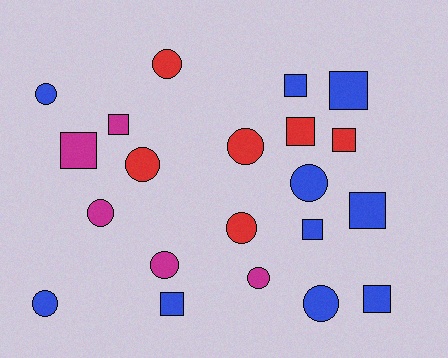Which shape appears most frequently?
Circle, with 11 objects.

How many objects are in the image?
There are 21 objects.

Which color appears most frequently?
Blue, with 10 objects.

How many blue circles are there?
There are 4 blue circles.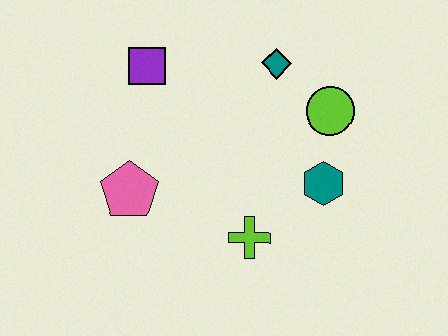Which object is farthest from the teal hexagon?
The purple square is farthest from the teal hexagon.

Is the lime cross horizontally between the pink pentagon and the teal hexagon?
Yes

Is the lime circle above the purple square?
No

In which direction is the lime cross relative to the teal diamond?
The lime cross is below the teal diamond.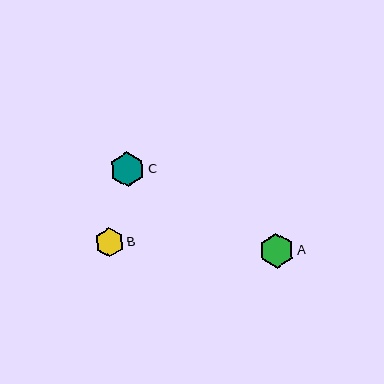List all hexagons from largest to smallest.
From largest to smallest: A, C, B.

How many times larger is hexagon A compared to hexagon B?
Hexagon A is approximately 1.2 times the size of hexagon B.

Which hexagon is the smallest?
Hexagon B is the smallest with a size of approximately 29 pixels.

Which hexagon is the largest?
Hexagon A is the largest with a size of approximately 35 pixels.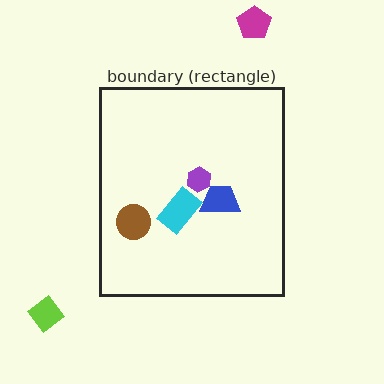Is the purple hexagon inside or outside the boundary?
Inside.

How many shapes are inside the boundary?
4 inside, 2 outside.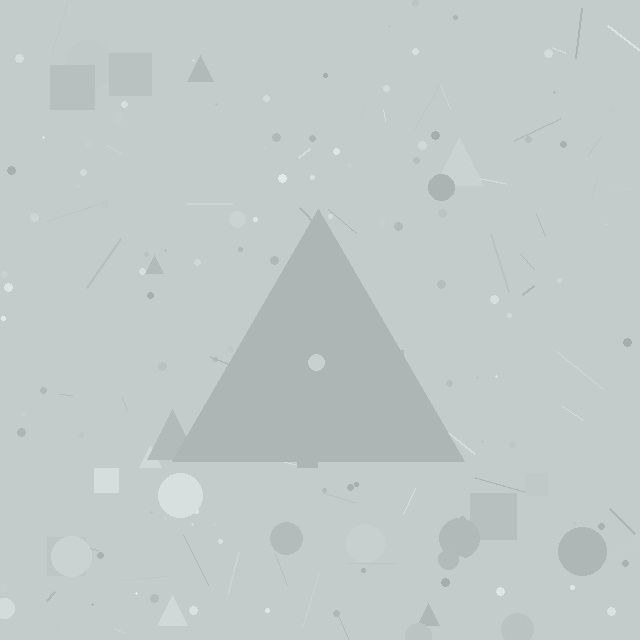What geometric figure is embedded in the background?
A triangle is embedded in the background.